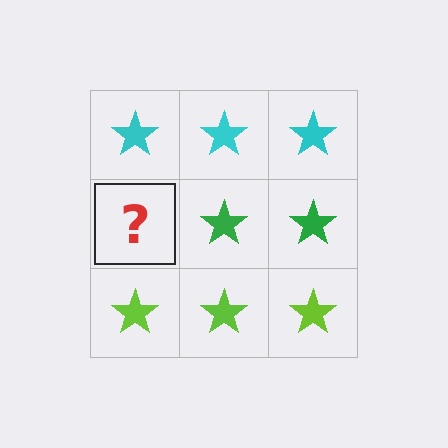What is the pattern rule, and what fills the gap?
The rule is that each row has a consistent color. The gap should be filled with a green star.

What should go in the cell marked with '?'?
The missing cell should contain a green star.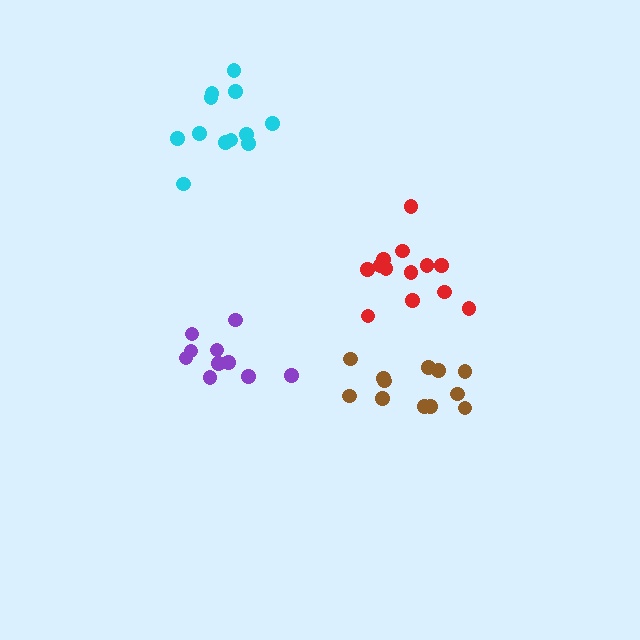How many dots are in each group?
Group 1: 10 dots, Group 2: 13 dots, Group 3: 12 dots, Group 4: 12 dots (47 total).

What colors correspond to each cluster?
The clusters are colored: purple, red, brown, cyan.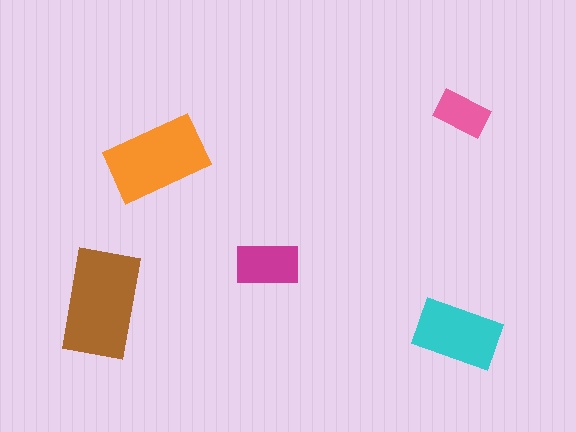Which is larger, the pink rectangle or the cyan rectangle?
The cyan one.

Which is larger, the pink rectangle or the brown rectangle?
The brown one.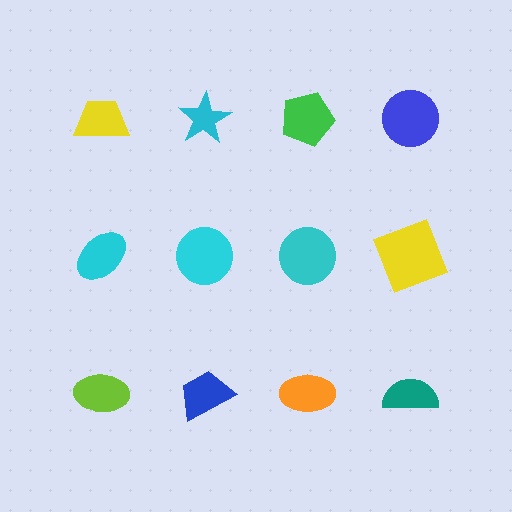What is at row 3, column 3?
An orange ellipse.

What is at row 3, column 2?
A blue trapezoid.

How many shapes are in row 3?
4 shapes.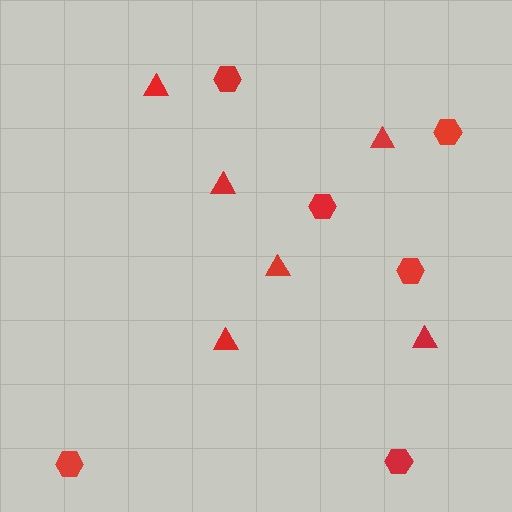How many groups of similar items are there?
There are 2 groups: one group of hexagons (6) and one group of triangles (6).